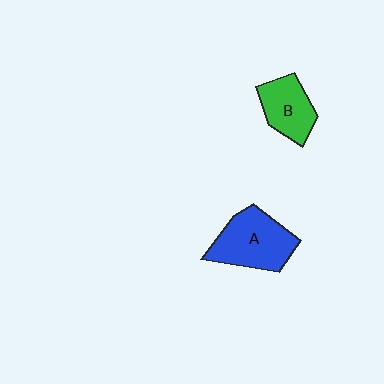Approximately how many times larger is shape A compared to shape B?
Approximately 1.4 times.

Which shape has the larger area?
Shape A (blue).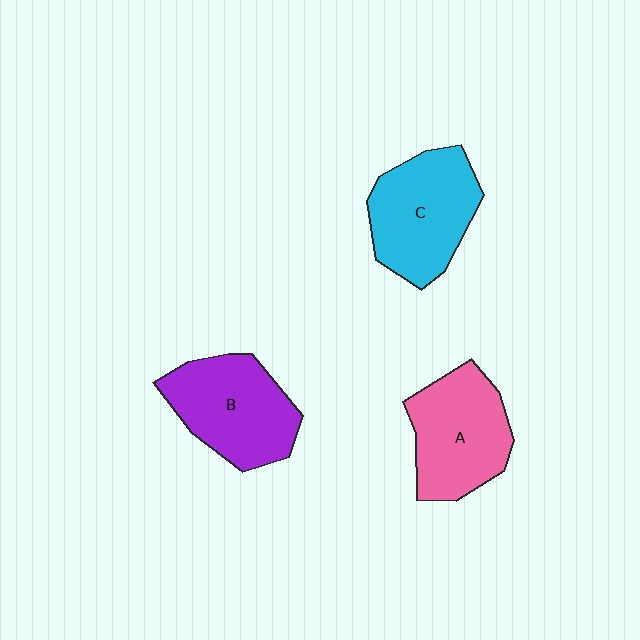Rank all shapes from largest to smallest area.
From largest to smallest: C (cyan), B (purple), A (pink).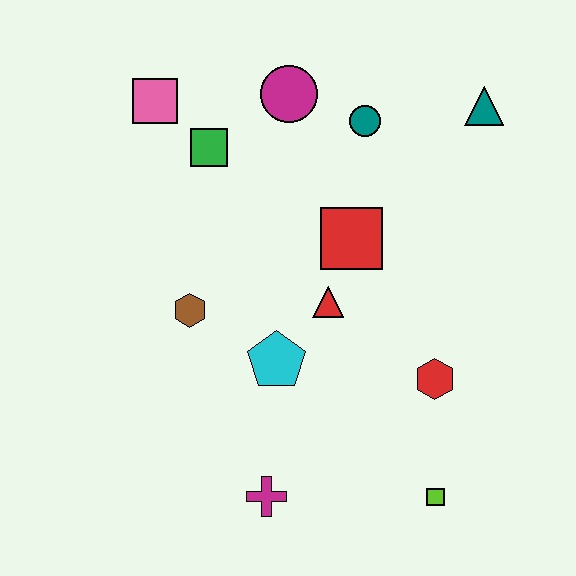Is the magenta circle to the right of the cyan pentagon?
Yes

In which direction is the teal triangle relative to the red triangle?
The teal triangle is above the red triangle.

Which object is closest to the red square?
The red triangle is closest to the red square.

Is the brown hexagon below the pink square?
Yes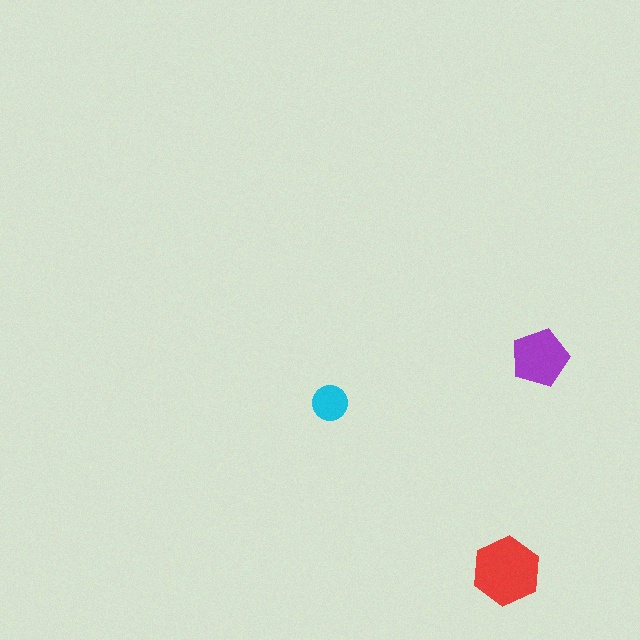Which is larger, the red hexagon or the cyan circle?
The red hexagon.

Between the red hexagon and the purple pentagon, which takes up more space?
The red hexagon.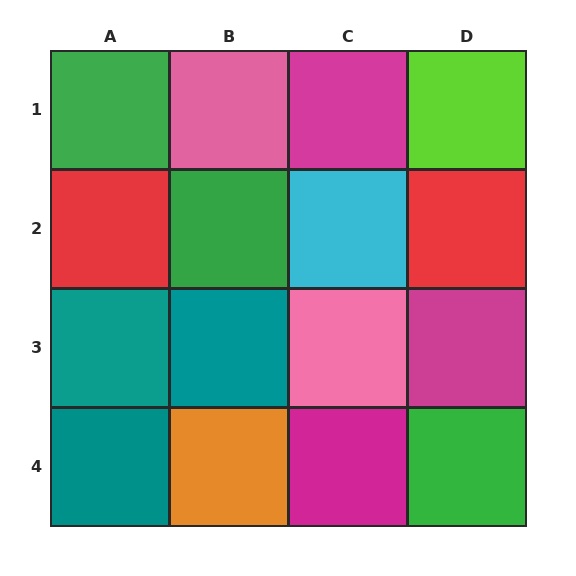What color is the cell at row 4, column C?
Magenta.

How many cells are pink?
2 cells are pink.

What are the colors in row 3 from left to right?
Teal, teal, pink, magenta.